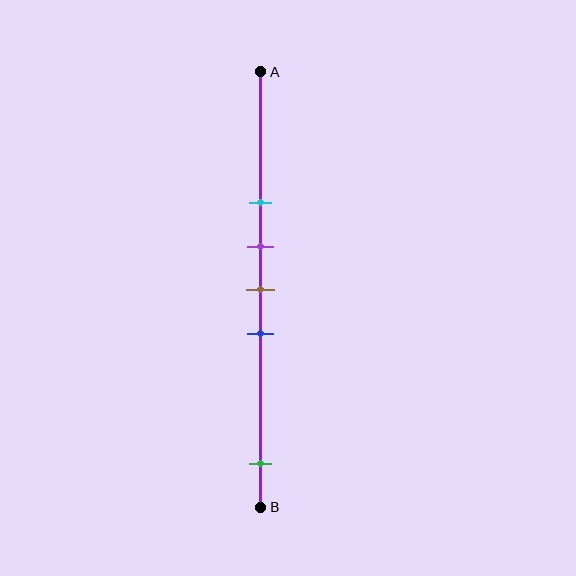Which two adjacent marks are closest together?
The purple and brown marks are the closest adjacent pair.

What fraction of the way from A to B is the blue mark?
The blue mark is approximately 60% (0.6) of the way from A to B.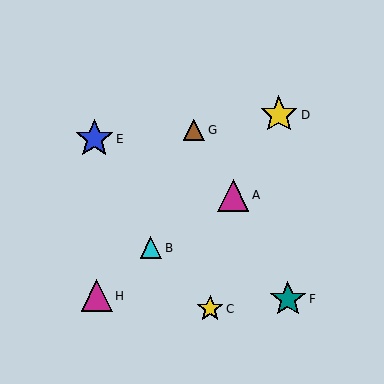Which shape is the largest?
The blue star (labeled E) is the largest.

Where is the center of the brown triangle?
The center of the brown triangle is at (194, 130).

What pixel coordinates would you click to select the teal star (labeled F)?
Click at (288, 299) to select the teal star F.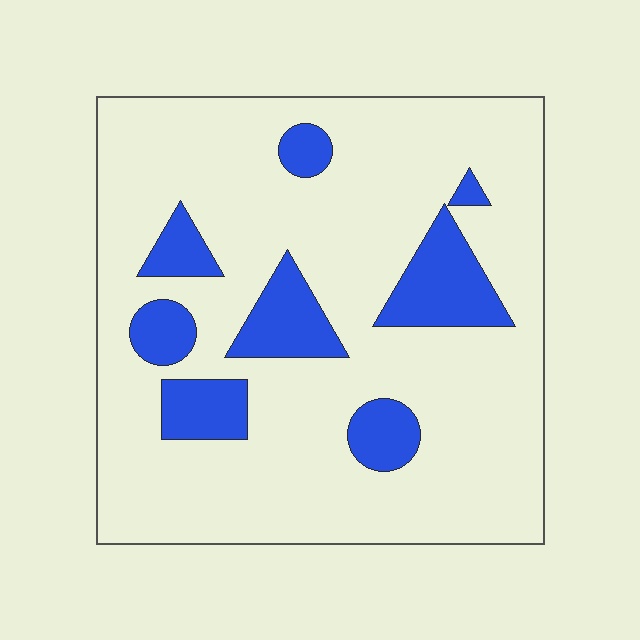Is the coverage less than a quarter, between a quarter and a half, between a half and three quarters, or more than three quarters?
Less than a quarter.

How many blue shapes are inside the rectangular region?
8.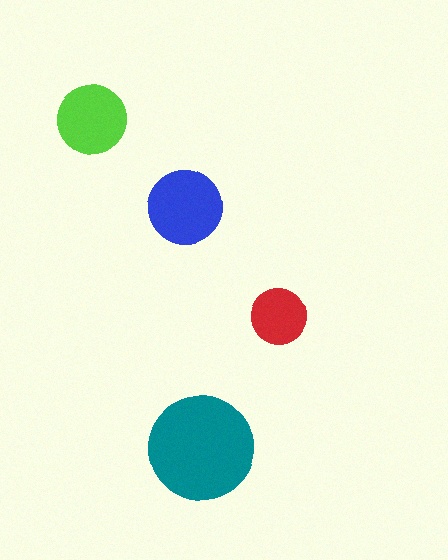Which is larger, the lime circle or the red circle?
The lime one.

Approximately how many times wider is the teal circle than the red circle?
About 2 times wider.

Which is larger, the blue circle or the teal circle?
The teal one.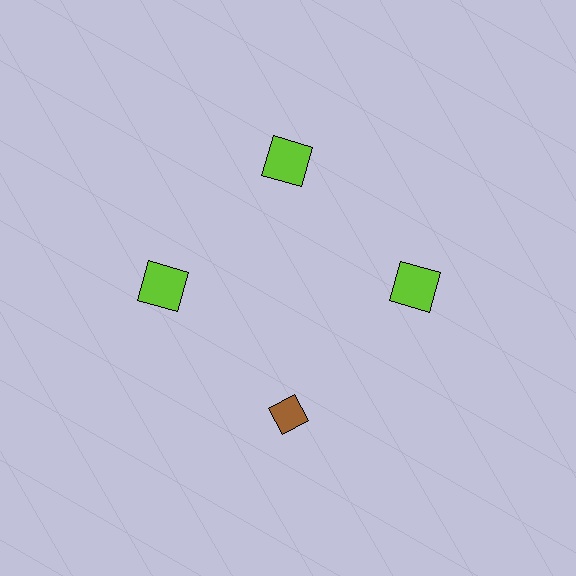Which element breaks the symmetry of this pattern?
The brown diamond at roughly the 6 o'clock position breaks the symmetry. All other shapes are lime squares.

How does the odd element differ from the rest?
It differs in both color (brown instead of lime) and shape (diamond instead of square).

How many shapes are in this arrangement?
There are 4 shapes arranged in a ring pattern.